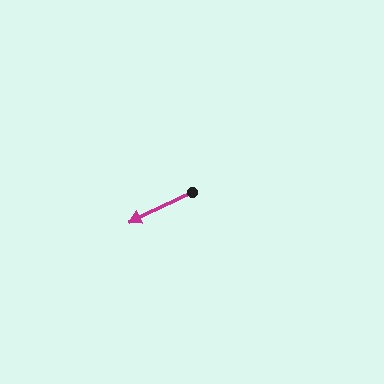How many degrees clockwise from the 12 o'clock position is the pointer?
Approximately 244 degrees.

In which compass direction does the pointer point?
Southwest.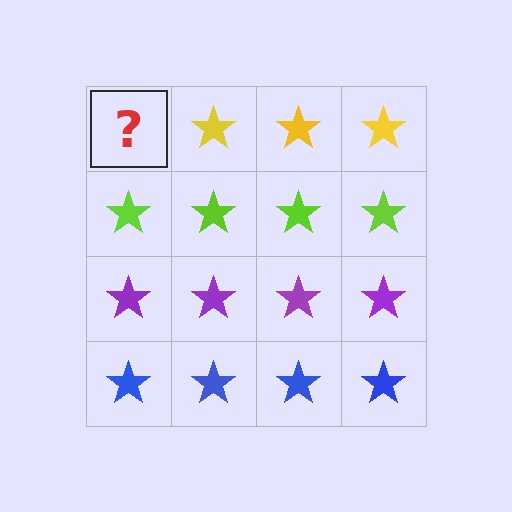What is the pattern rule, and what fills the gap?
The rule is that each row has a consistent color. The gap should be filled with a yellow star.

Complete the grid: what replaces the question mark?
The question mark should be replaced with a yellow star.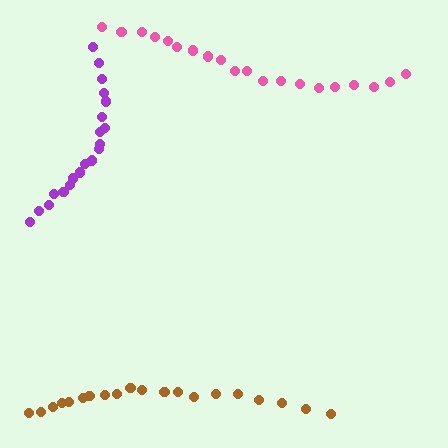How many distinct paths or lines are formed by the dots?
There are 3 distinct paths.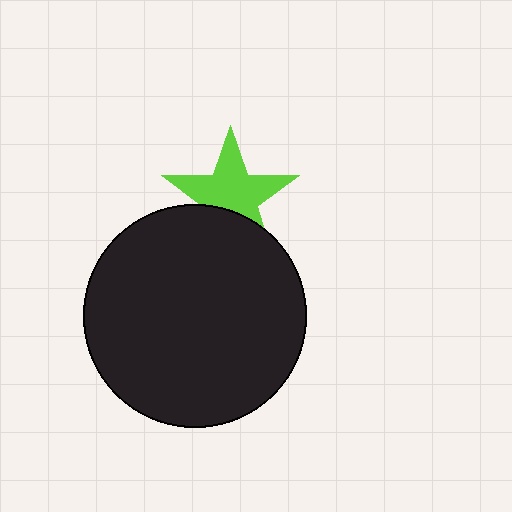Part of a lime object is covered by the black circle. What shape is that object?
It is a star.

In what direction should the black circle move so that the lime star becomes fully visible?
The black circle should move down. That is the shortest direction to clear the overlap and leave the lime star fully visible.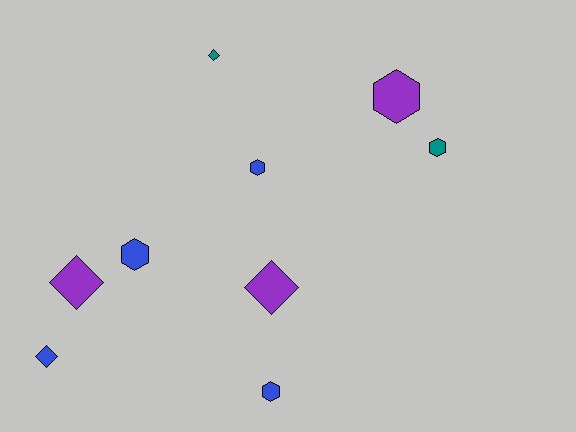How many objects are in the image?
There are 9 objects.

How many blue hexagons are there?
There are 3 blue hexagons.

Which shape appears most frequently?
Hexagon, with 5 objects.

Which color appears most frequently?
Blue, with 4 objects.